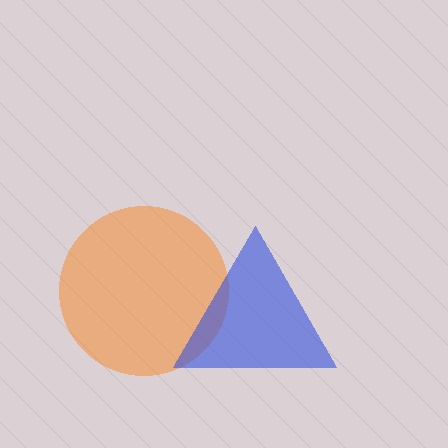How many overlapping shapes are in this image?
There are 2 overlapping shapes in the image.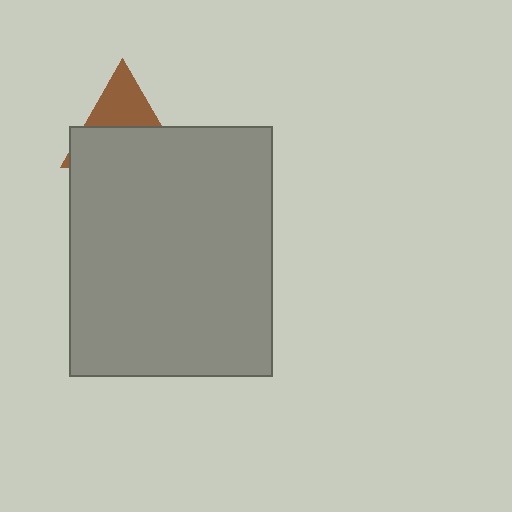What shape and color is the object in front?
The object in front is a gray rectangle.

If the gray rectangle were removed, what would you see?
You would see the complete brown triangle.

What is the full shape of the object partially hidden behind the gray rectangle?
The partially hidden object is a brown triangle.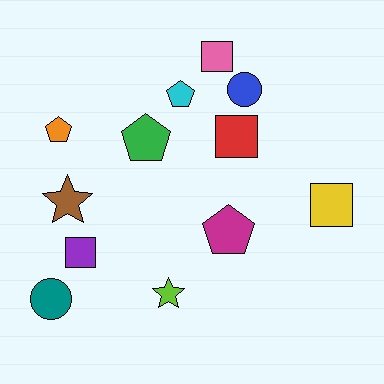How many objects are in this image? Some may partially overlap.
There are 12 objects.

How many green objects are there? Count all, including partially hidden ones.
There is 1 green object.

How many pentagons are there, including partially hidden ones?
There are 4 pentagons.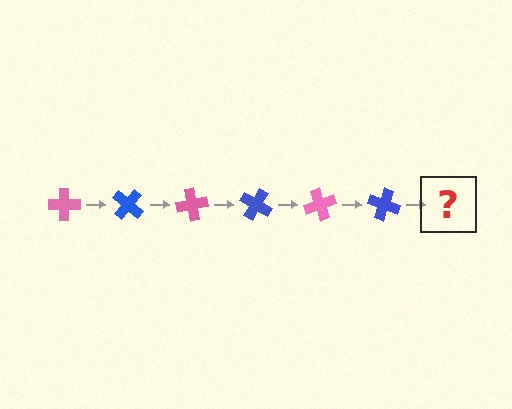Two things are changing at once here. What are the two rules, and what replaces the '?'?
The two rules are that it rotates 40 degrees each step and the color cycles through pink and blue. The '?' should be a pink cross, rotated 240 degrees from the start.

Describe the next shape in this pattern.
It should be a pink cross, rotated 240 degrees from the start.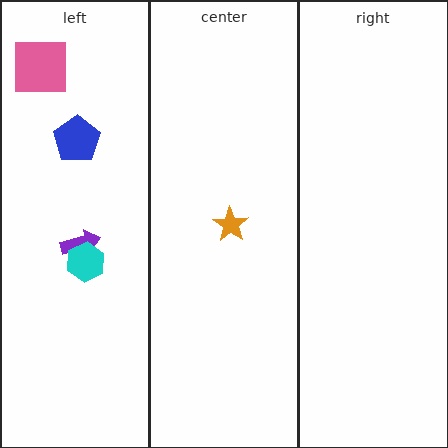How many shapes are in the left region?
4.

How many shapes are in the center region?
1.